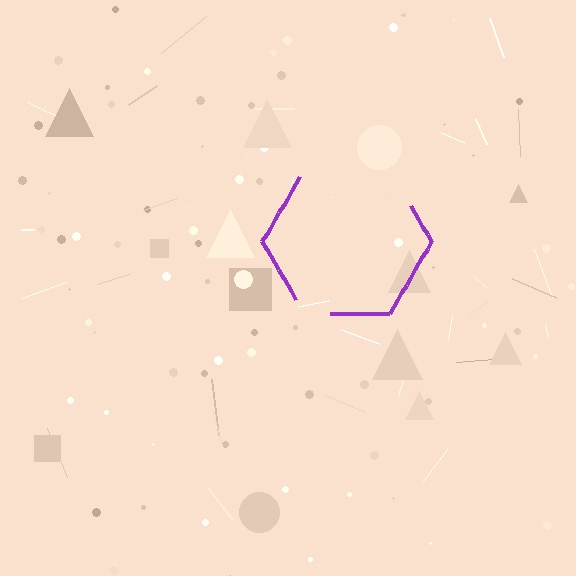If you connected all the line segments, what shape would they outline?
They would outline a hexagon.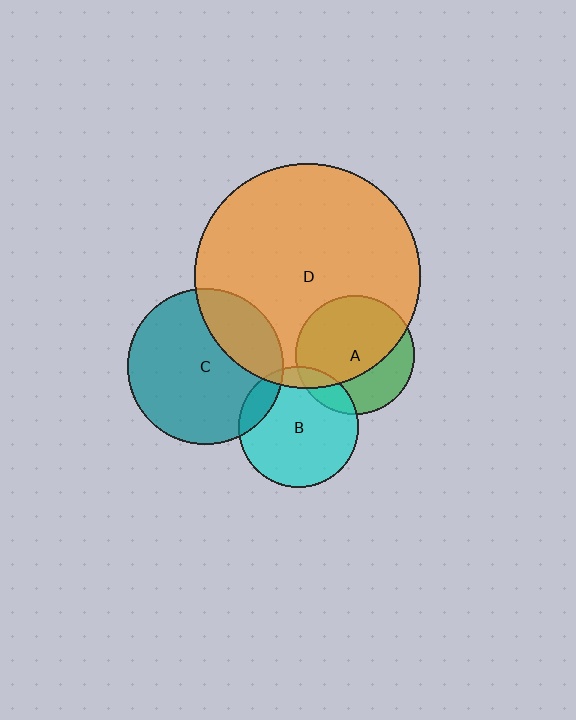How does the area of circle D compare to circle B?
Approximately 3.5 times.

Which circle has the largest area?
Circle D (orange).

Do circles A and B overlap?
Yes.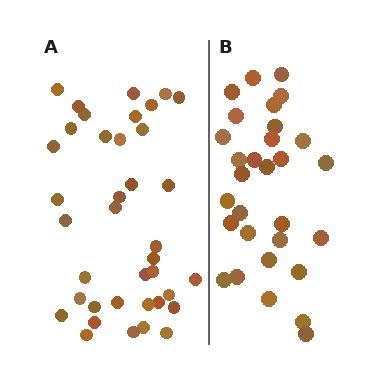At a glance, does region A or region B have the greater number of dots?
Region A (the left region) has more dots.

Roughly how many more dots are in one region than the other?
Region A has roughly 8 or so more dots than region B.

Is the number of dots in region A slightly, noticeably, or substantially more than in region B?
Region A has noticeably more, but not dramatically so. The ratio is roughly 1.3 to 1.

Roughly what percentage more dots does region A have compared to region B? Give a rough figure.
About 25% more.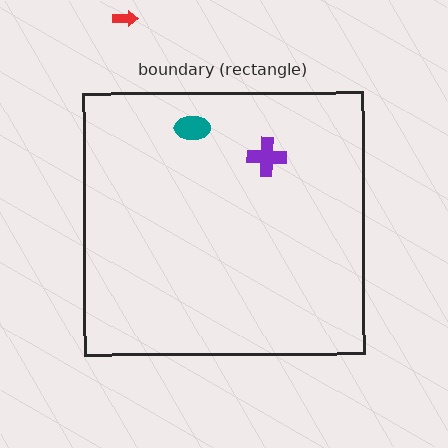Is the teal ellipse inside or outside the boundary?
Inside.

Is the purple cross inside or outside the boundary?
Inside.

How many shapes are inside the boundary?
2 inside, 1 outside.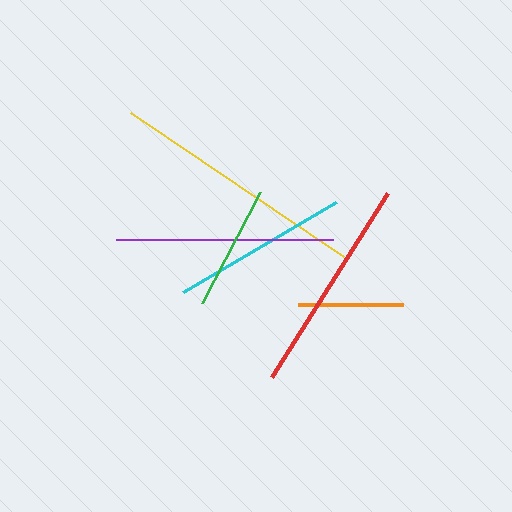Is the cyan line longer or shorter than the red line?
The red line is longer than the cyan line.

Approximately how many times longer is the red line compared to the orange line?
The red line is approximately 2.1 times the length of the orange line.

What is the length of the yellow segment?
The yellow segment is approximately 257 pixels long.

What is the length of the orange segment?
The orange segment is approximately 104 pixels long.